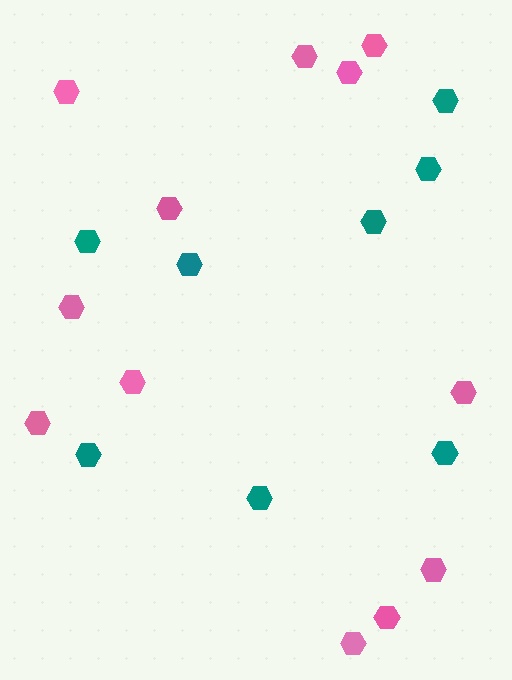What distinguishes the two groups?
There are 2 groups: one group of pink hexagons (12) and one group of teal hexagons (8).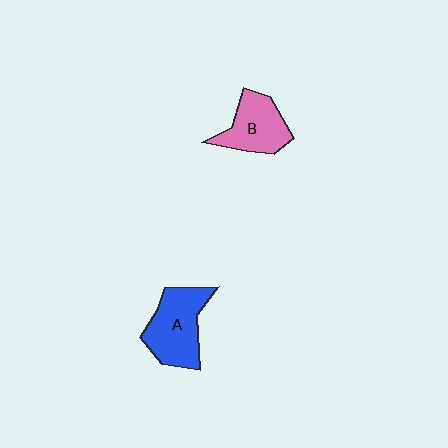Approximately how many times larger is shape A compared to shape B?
Approximately 1.2 times.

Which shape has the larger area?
Shape A (blue).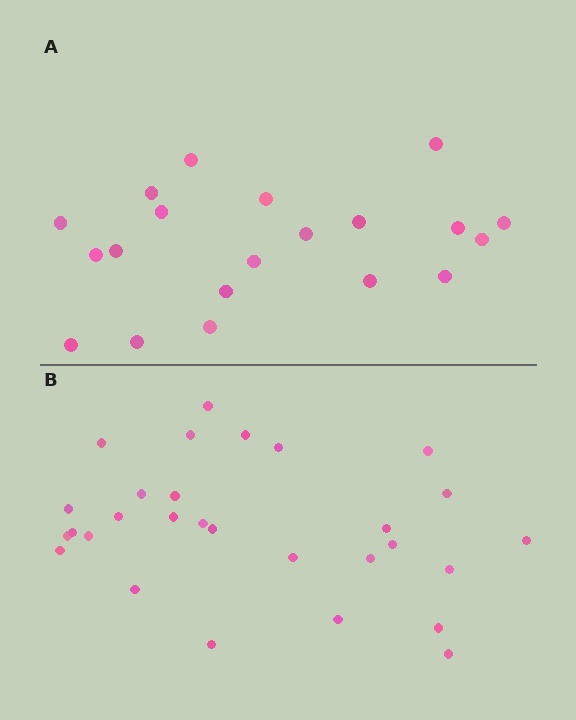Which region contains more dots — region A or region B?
Region B (the bottom region) has more dots.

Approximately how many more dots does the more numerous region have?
Region B has roughly 8 or so more dots than region A.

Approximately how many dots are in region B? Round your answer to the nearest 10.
About 30 dots. (The exact count is 29, which rounds to 30.)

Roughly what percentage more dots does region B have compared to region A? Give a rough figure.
About 45% more.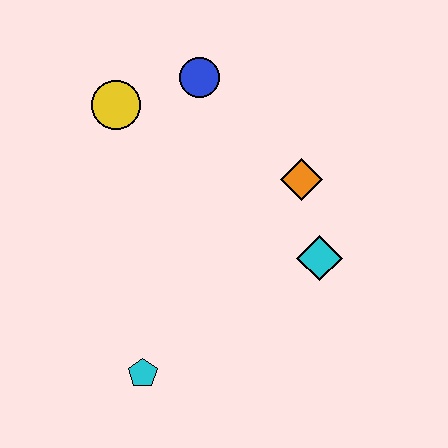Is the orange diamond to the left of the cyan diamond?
Yes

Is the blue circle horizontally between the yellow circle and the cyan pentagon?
No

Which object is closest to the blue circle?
The yellow circle is closest to the blue circle.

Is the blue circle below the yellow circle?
No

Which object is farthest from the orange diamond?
The cyan pentagon is farthest from the orange diamond.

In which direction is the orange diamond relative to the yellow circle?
The orange diamond is to the right of the yellow circle.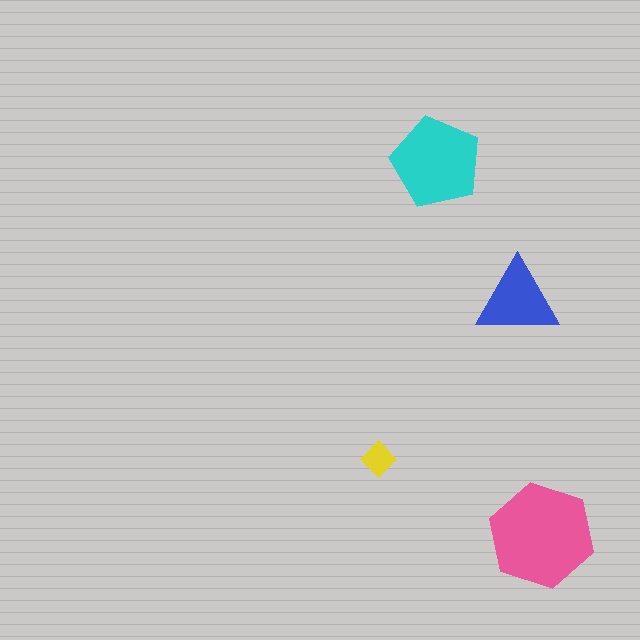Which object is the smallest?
The yellow diamond.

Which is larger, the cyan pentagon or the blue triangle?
The cyan pentagon.